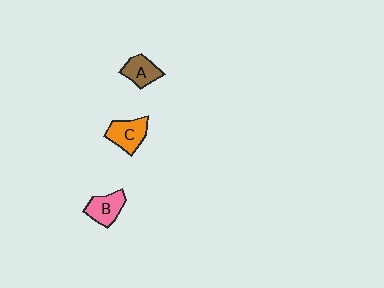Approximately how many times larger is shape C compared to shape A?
Approximately 1.2 times.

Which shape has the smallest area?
Shape A (brown).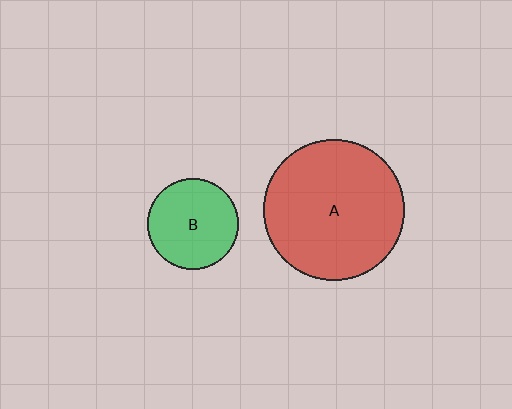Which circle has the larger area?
Circle A (red).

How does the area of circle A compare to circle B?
Approximately 2.4 times.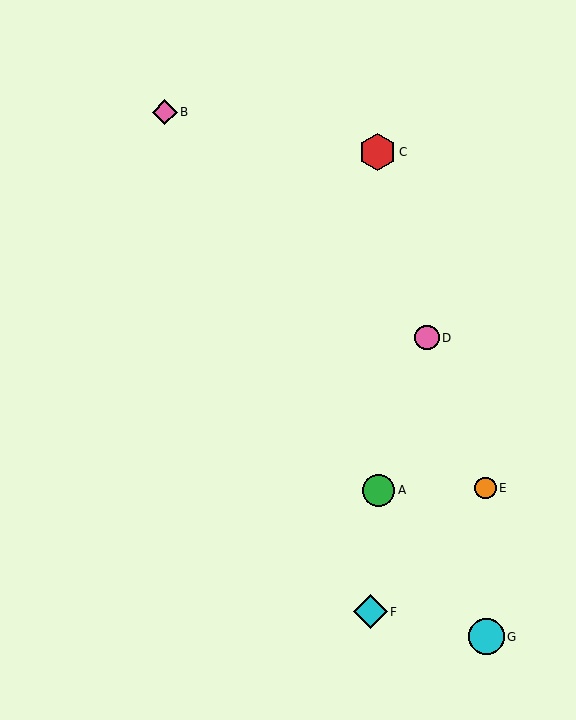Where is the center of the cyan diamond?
The center of the cyan diamond is at (370, 612).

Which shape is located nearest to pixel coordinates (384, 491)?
The green circle (labeled A) at (379, 490) is nearest to that location.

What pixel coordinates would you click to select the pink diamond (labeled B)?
Click at (165, 112) to select the pink diamond B.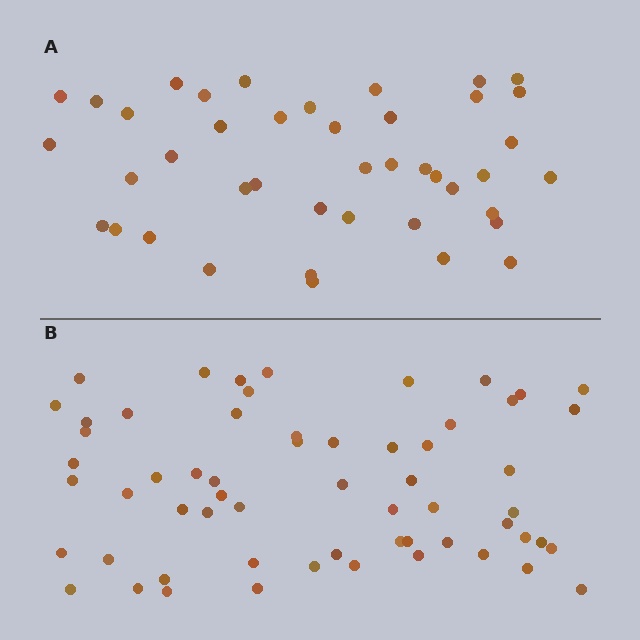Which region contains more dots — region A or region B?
Region B (the bottom region) has more dots.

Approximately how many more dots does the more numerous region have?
Region B has approximately 20 more dots than region A.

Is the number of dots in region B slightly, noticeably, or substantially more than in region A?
Region B has noticeably more, but not dramatically so. The ratio is roughly 1.4 to 1.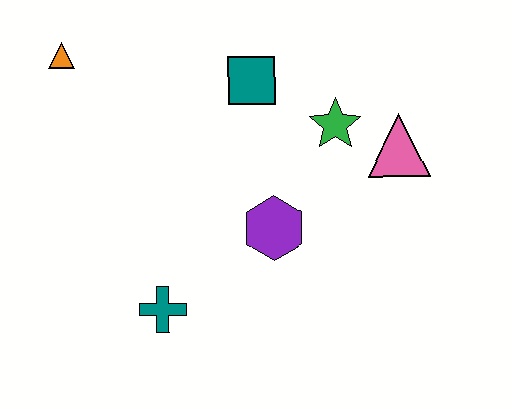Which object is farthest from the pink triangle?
The orange triangle is farthest from the pink triangle.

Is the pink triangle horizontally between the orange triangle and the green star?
No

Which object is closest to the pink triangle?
The green star is closest to the pink triangle.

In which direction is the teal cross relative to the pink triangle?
The teal cross is to the left of the pink triangle.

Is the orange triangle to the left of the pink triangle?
Yes